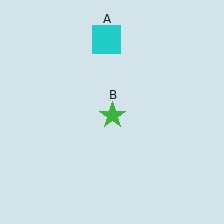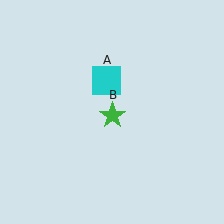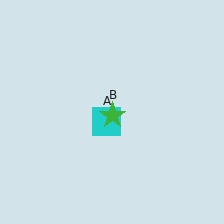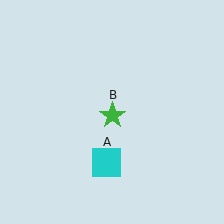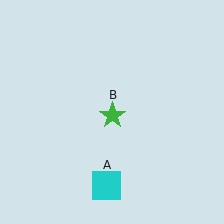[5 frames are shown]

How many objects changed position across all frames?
1 object changed position: cyan square (object A).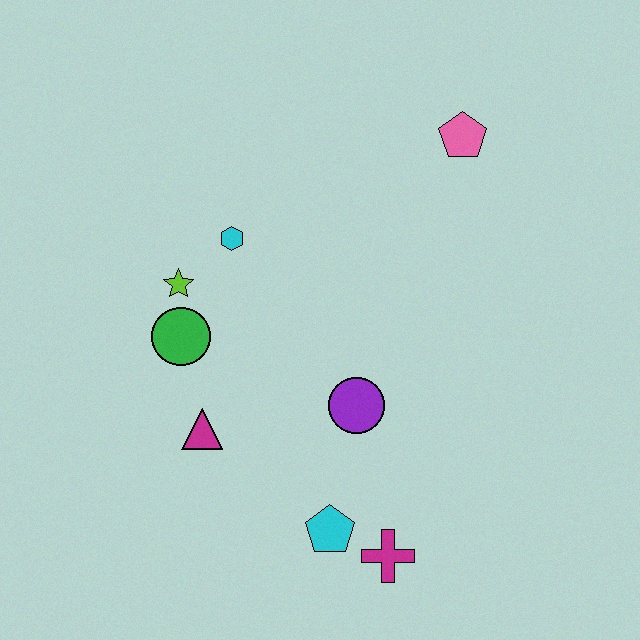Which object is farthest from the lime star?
The magenta cross is farthest from the lime star.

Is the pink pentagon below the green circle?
No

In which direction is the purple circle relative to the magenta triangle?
The purple circle is to the right of the magenta triangle.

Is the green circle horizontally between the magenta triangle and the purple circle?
No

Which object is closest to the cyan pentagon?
The magenta cross is closest to the cyan pentagon.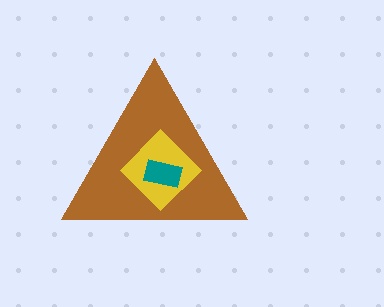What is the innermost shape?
The teal rectangle.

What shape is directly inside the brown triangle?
The yellow diamond.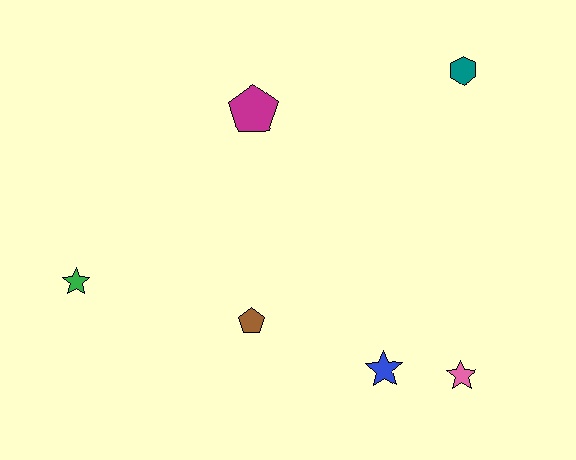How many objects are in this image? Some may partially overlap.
There are 6 objects.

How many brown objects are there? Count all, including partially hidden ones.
There is 1 brown object.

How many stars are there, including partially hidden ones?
There are 3 stars.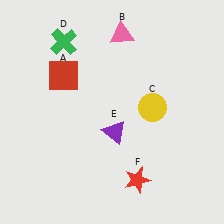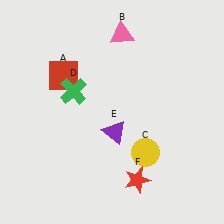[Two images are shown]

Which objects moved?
The objects that moved are: the yellow circle (C), the green cross (D).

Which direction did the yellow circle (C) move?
The yellow circle (C) moved down.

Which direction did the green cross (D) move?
The green cross (D) moved down.